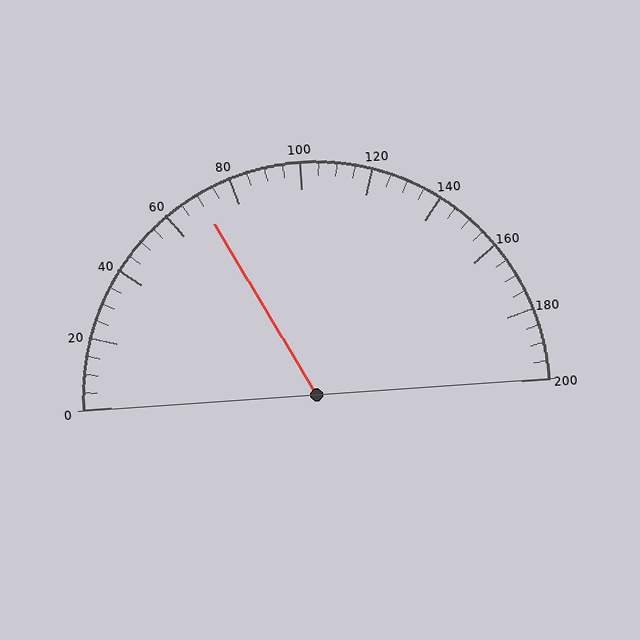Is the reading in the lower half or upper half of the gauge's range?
The reading is in the lower half of the range (0 to 200).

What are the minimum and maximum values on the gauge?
The gauge ranges from 0 to 200.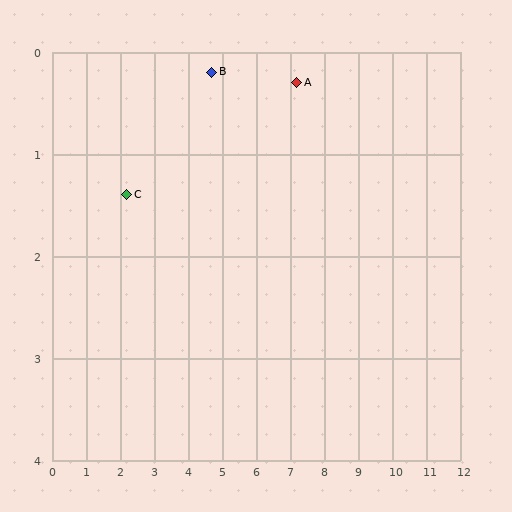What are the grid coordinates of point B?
Point B is at approximately (4.7, 0.2).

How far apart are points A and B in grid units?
Points A and B are about 2.5 grid units apart.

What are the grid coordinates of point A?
Point A is at approximately (7.2, 0.3).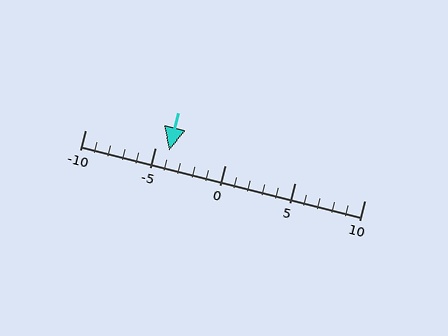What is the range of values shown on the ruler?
The ruler shows values from -10 to 10.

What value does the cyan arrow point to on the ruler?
The cyan arrow points to approximately -4.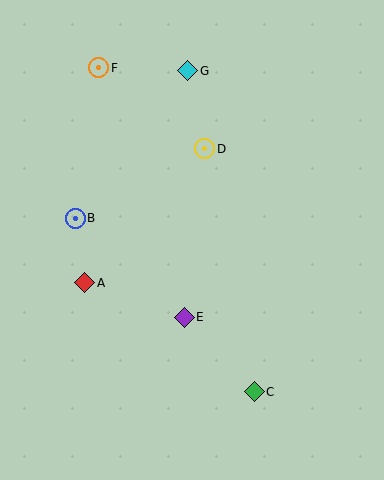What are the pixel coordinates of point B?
Point B is at (75, 218).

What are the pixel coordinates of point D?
Point D is at (205, 149).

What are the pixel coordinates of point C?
Point C is at (254, 392).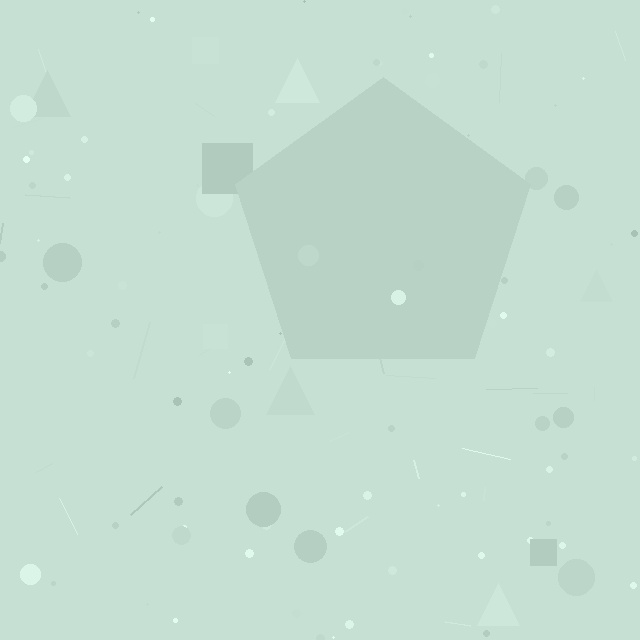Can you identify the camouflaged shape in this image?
The camouflaged shape is a pentagon.